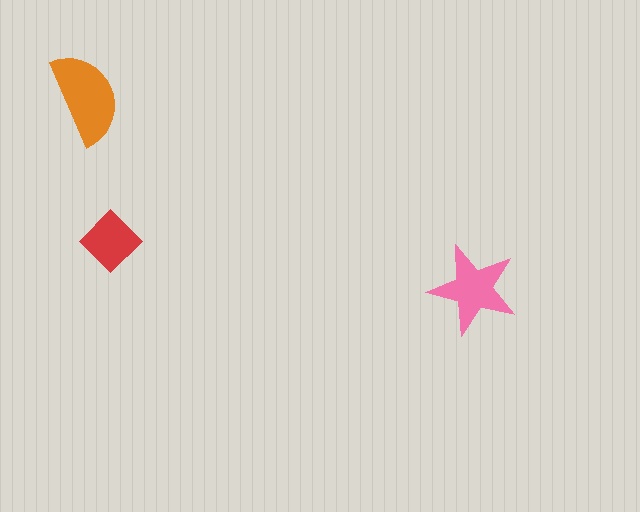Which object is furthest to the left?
The orange semicircle is leftmost.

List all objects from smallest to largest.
The red diamond, the pink star, the orange semicircle.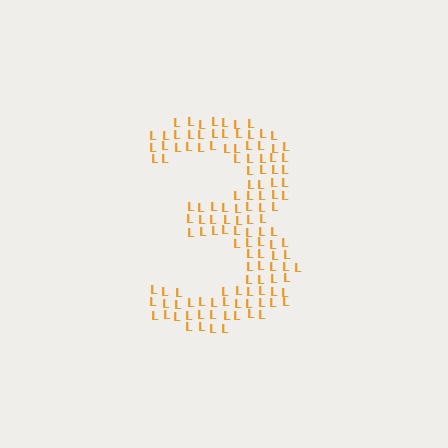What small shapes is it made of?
It is made of small letter L's.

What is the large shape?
The large shape is the digit 3.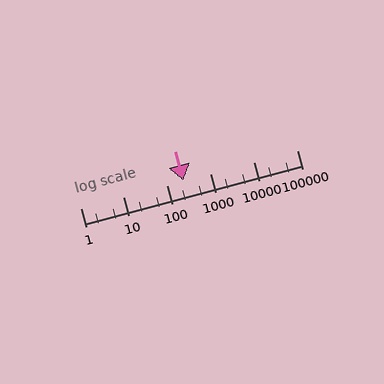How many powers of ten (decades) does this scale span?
The scale spans 5 decades, from 1 to 100000.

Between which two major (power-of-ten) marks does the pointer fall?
The pointer is between 100 and 1000.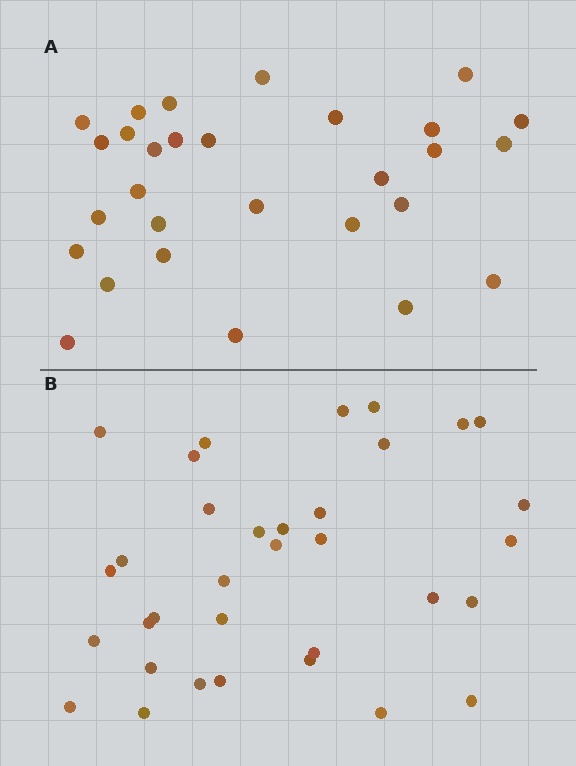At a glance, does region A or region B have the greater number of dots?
Region B (the bottom region) has more dots.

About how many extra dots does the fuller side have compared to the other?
Region B has about 5 more dots than region A.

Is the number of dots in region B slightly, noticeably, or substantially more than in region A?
Region B has only slightly more — the two regions are fairly close. The ratio is roughly 1.2 to 1.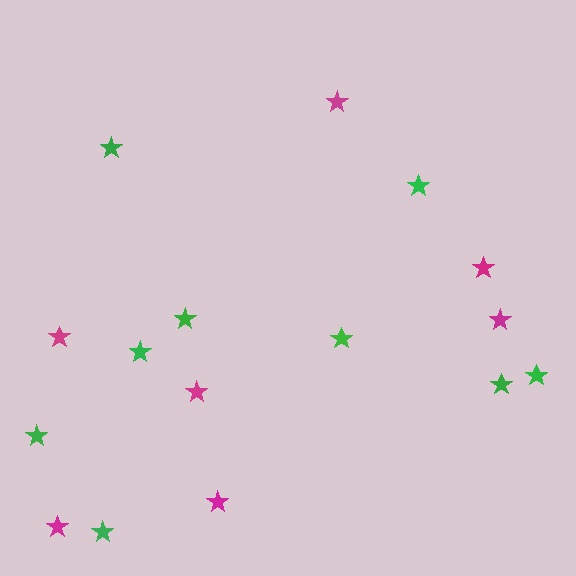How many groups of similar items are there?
There are 2 groups: one group of magenta stars (7) and one group of green stars (9).